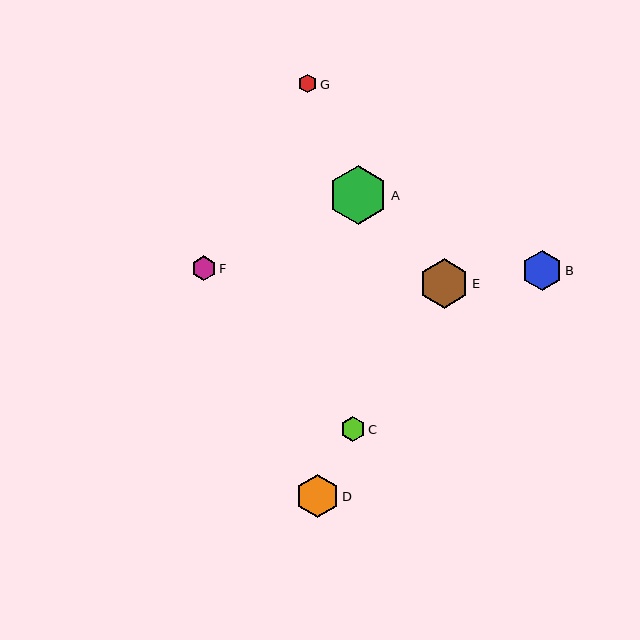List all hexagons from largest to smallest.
From largest to smallest: A, E, D, B, F, C, G.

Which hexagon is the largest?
Hexagon A is the largest with a size of approximately 59 pixels.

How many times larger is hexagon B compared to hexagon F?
Hexagon B is approximately 1.6 times the size of hexagon F.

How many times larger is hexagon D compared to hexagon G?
Hexagon D is approximately 2.3 times the size of hexagon G.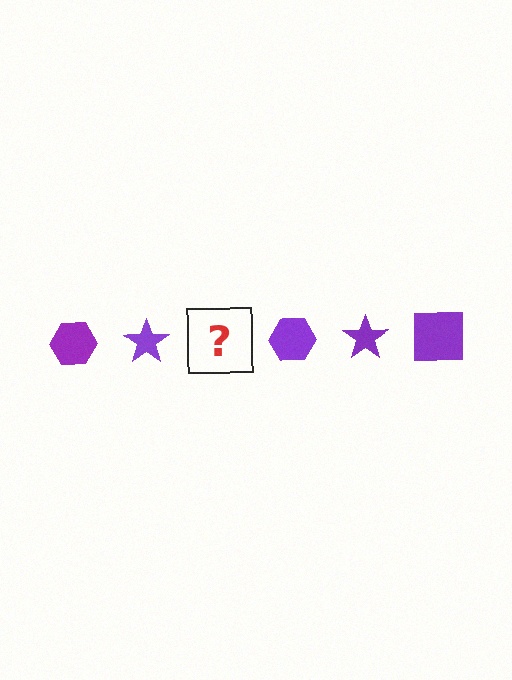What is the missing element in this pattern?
The missing element is a purple square.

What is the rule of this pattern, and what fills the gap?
The rule is that the pattern cycles through hexagon, star, square shapes in purple. The gap should be filled with a purple square.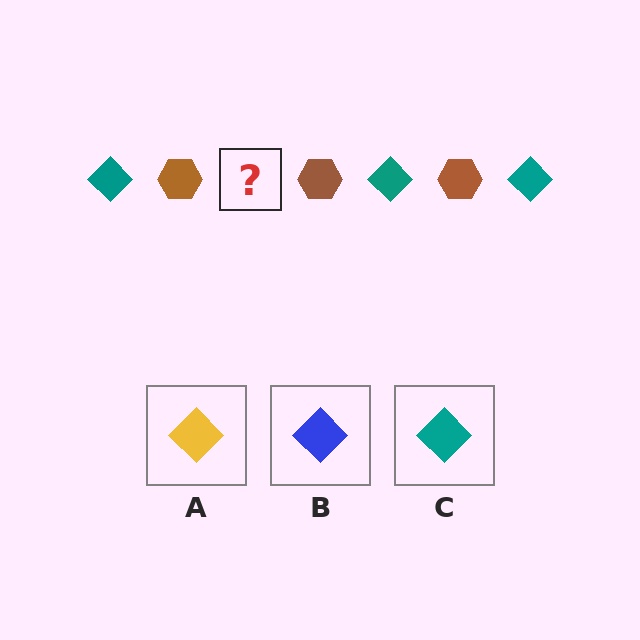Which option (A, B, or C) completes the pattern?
C.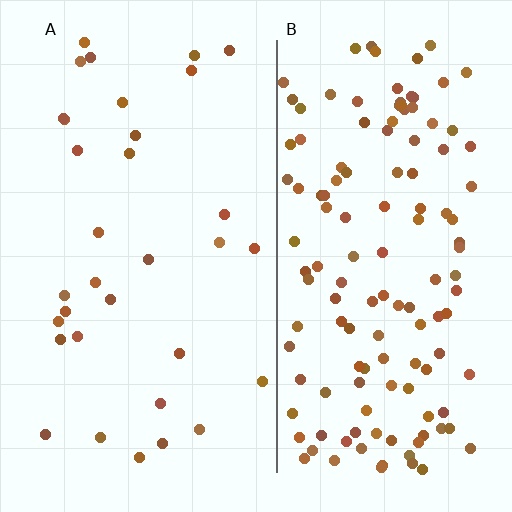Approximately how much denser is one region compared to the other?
Approximately 4.1× — region B over region A.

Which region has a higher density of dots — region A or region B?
B (the right).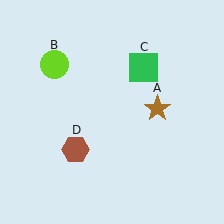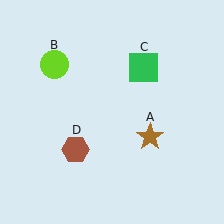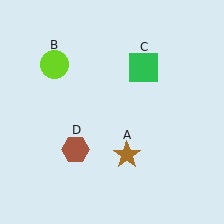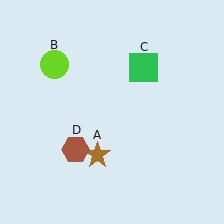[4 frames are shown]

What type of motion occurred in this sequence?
The brown star (object A) rotated clockwise around the center of the scene.